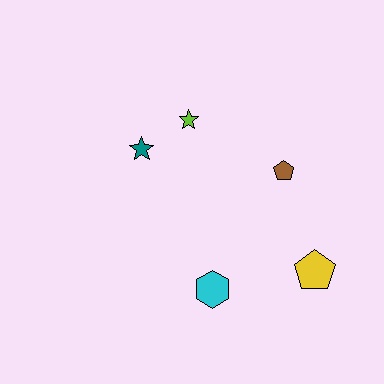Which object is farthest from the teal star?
The yellow pentagon is farthest from the teal star.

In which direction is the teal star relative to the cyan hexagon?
The teal star is above the cyan hexagon.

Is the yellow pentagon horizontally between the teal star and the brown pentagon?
No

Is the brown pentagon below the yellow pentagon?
No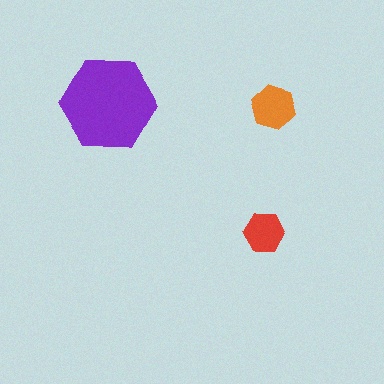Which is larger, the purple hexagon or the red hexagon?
The purple one.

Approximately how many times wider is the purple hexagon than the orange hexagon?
About 2 times wider.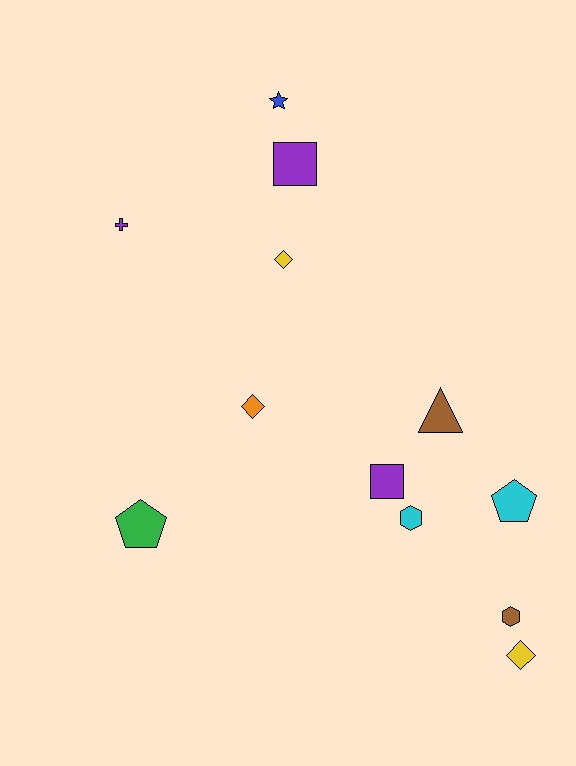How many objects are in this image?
There are 12 objects.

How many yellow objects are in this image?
There are 2 yellow objects.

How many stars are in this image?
There is 1 star.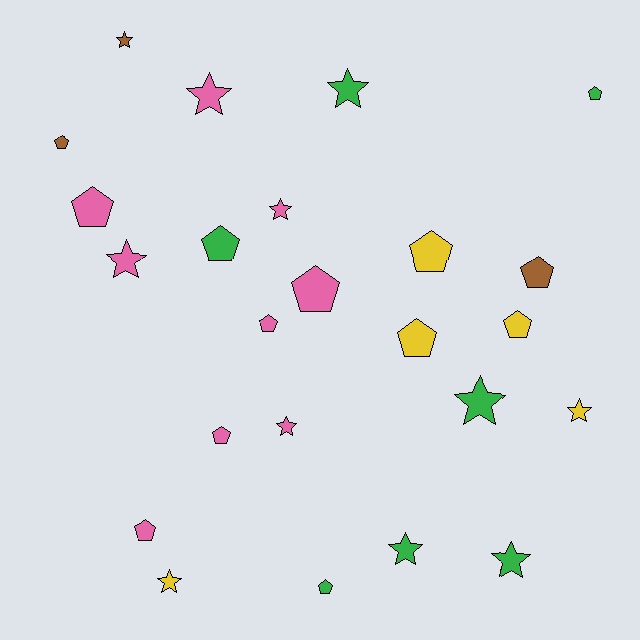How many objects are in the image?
There are 24 objects.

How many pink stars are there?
There are 4 pink stars.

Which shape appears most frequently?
Pentagon, with 13 objects.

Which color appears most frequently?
Pink, with 9 objects.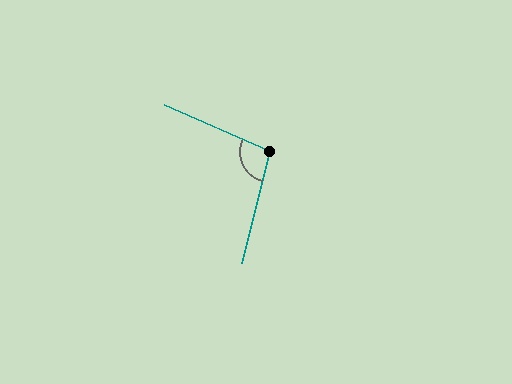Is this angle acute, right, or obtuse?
It is obtuse.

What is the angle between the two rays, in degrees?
Approximately 100 degrees.